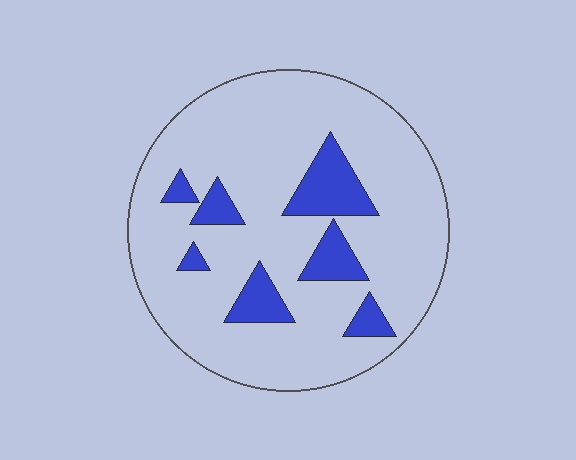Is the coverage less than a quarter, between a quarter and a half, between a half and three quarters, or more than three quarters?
Less than a quarter.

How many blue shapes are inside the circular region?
7.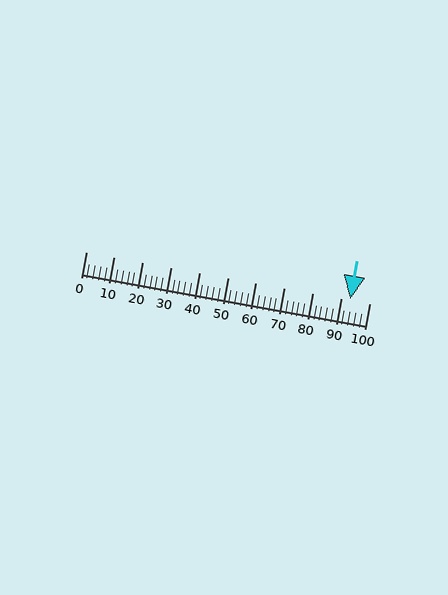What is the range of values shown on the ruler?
The ruler shows values from 0 to 100.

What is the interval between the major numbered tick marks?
The major tick marks are spaced 10 units apart.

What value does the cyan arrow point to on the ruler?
The cyan arrow points to approximately 93.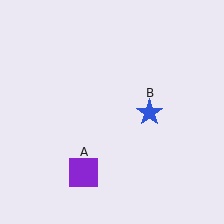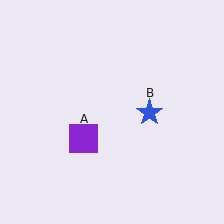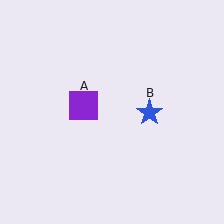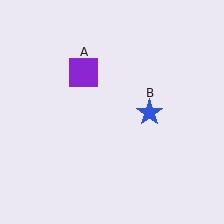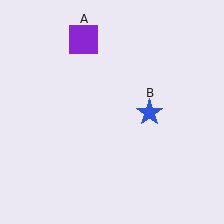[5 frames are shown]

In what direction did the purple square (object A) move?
The purple square (object A) moved up.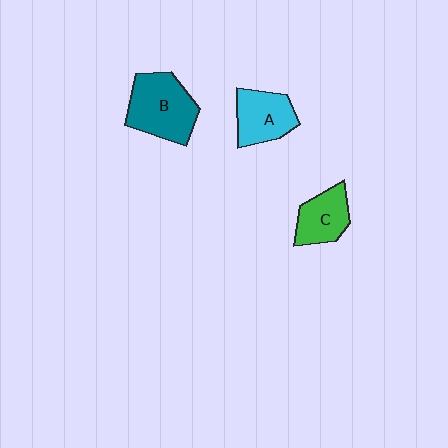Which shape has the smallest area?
Shape C (green).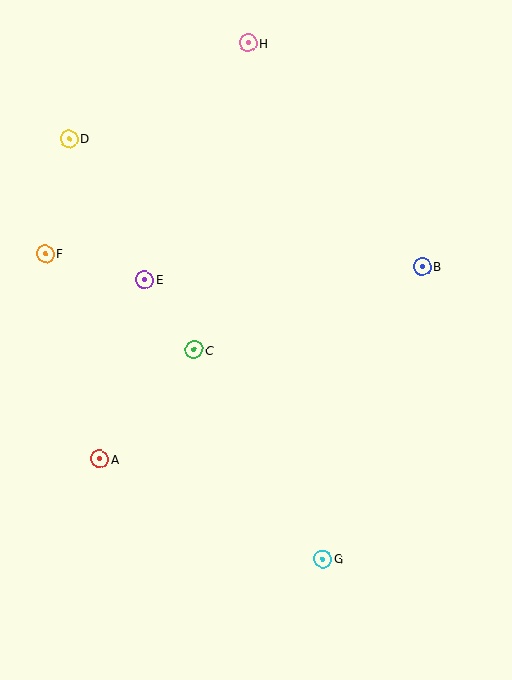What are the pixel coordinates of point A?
Point A is at (100, 459).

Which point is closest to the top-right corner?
Point H is closest to the top-right corner.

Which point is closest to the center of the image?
Point C at (194, 350) is closest to the center.